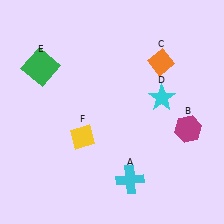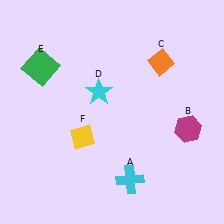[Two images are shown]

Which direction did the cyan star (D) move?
The cyan star (D) moved left.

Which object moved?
The cyan star (D) moved left.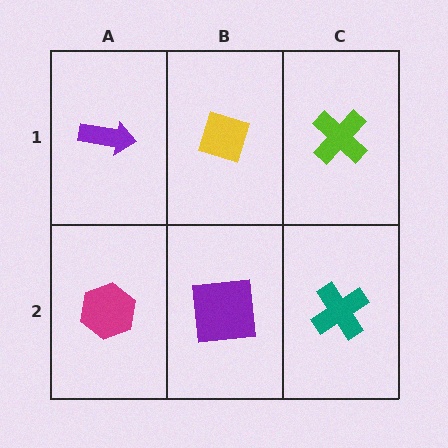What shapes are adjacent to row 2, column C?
A lime cross (row 1, column C), a purple square (row 2, column B).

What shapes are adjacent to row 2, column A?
A purple arrow (row 1, column A), a purple square (row 2, column B).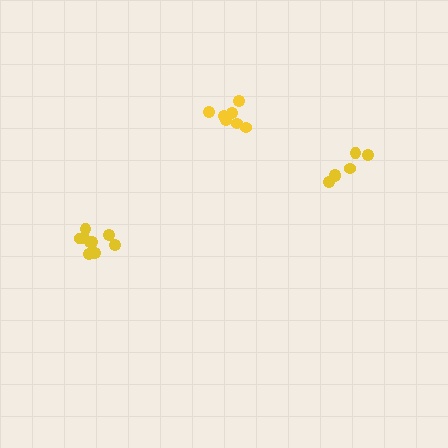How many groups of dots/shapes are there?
There are 3 groups.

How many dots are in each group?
Group 1: 9 dots, Group 2: 6 dots, Group 3: 7 dots (22 total).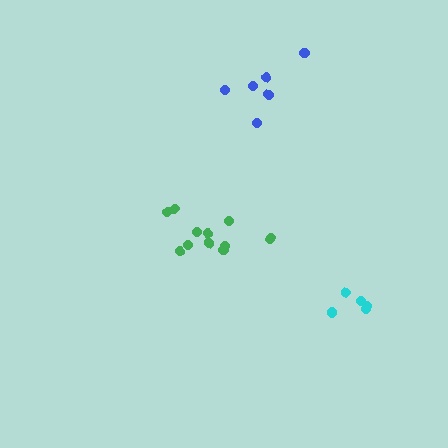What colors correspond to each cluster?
The clusters are colored: green, cyan, blue.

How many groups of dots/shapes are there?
There are 3 groups.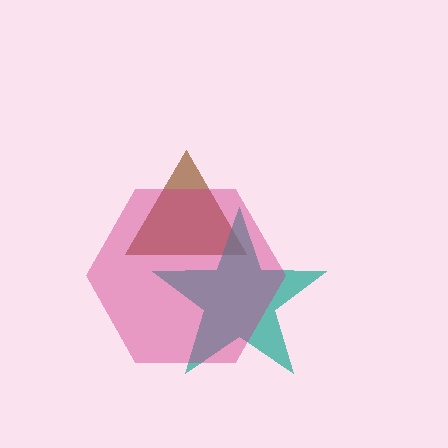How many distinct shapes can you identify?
There are 3 distinct shapes: a brown triangle, a teal star, a magenta hexagon.